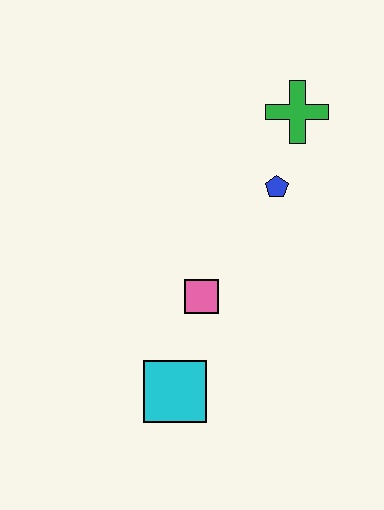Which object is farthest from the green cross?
The cyan square is farthest from the green cross.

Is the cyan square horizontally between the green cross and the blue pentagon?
No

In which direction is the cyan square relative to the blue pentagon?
The cyan square is below the blue pentagon.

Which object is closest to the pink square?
The cyan square is closest to the pink square.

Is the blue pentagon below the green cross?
Yes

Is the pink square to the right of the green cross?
No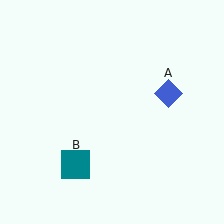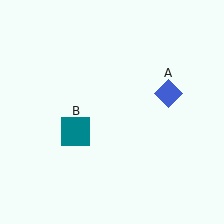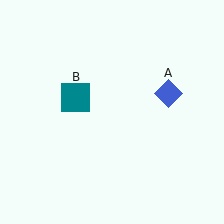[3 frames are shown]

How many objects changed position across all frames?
1 object changed position: teal square (object B).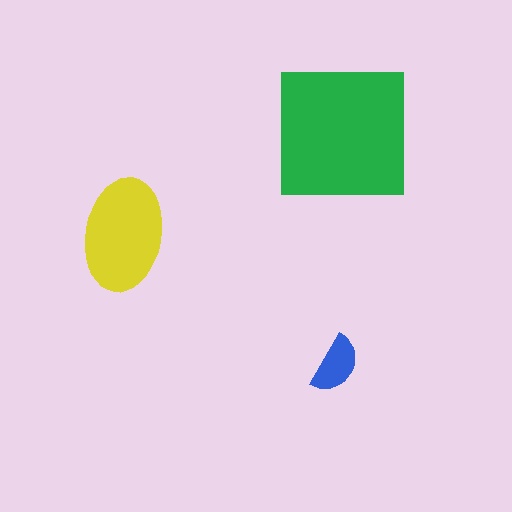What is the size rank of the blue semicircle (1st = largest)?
3rd.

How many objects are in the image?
There are 3 objects in the image.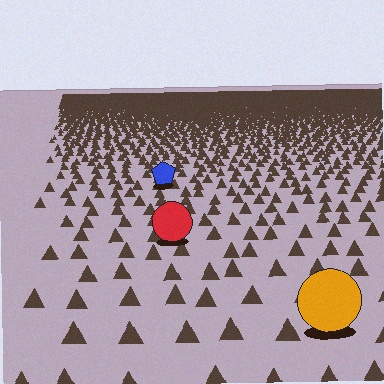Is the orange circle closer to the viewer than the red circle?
Yes. The orange circle is closer — you can tell from the texture gradient: the ground texture is coarser near it.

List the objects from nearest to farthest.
From nearest to farthest: the orange circle, the red circle, the blue pentagon.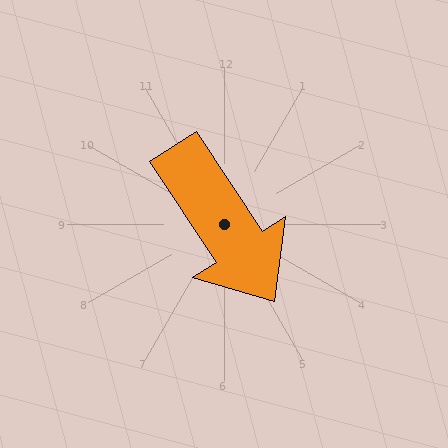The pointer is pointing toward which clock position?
Roughly 5 o'clock.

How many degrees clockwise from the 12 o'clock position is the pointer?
Approximately 147 degrees.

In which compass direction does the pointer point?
Southeast.